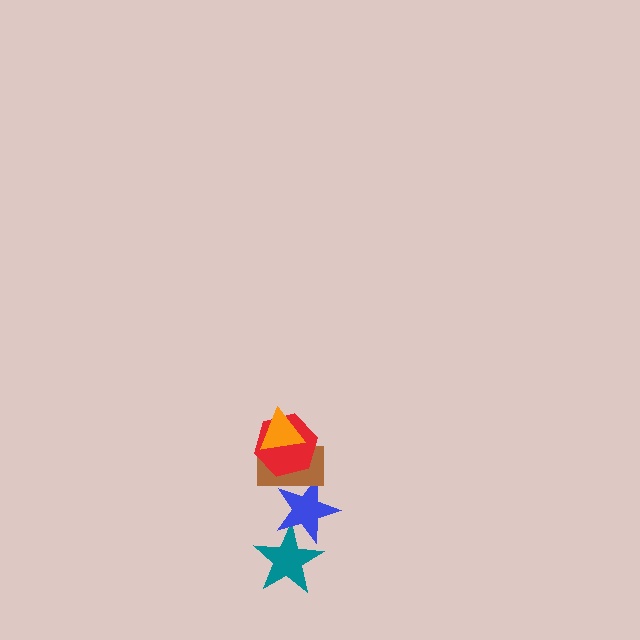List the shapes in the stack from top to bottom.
From top to bottom: the orange triangle, the red hexagon, the brown rectangle, the blue star, the teal star.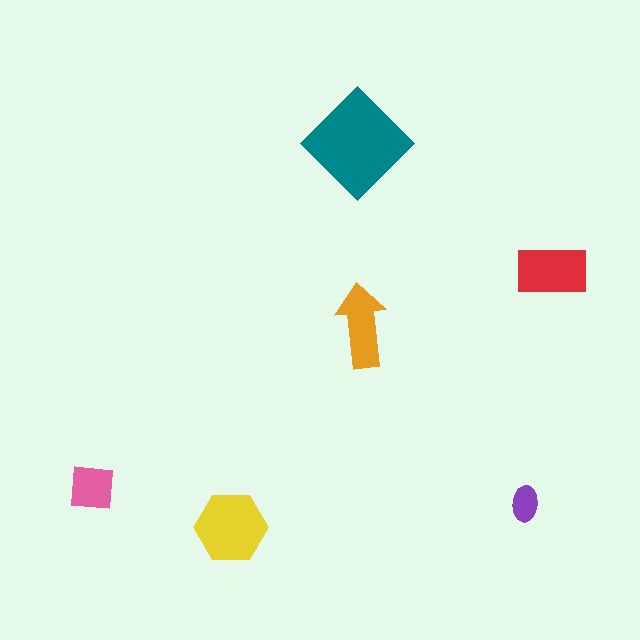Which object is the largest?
The teal diamond.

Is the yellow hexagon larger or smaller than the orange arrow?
Larger.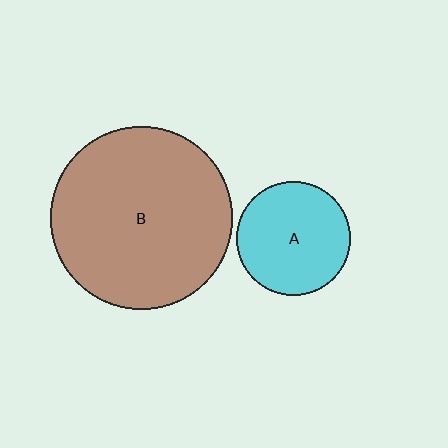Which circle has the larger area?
Circle B (brown).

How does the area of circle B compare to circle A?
Approximately 2.6 times.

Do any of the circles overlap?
No, none of the circles overlap.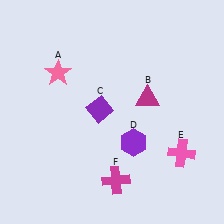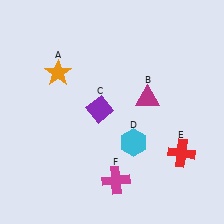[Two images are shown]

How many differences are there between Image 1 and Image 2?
There are 3 differences between the two images.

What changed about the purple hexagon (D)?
In Image 1, D is purple. In Image 2, it changed to cyan.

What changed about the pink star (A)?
In Image 1, A is pink. In Image 2, it changed to orange.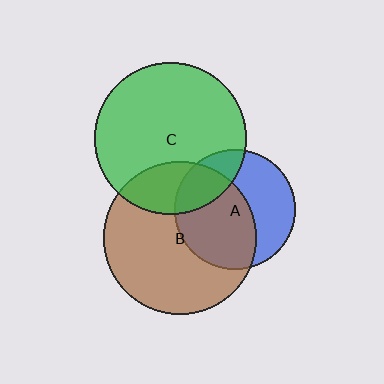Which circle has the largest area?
Circle B (brown).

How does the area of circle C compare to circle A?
Approximately 1.6 times.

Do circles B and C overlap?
Yes.